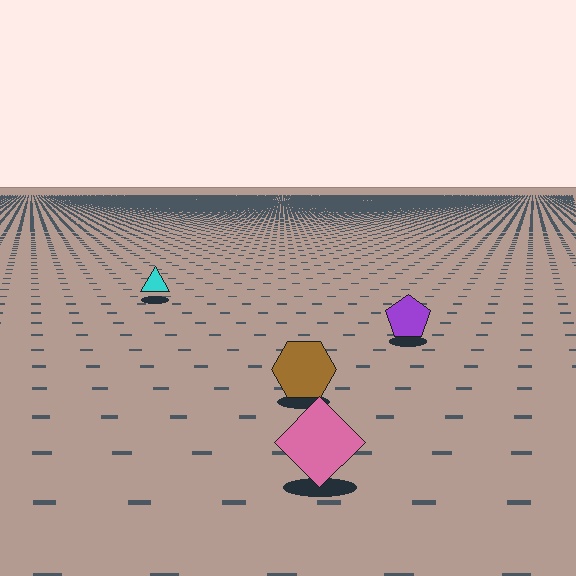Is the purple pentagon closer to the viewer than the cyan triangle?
Yes. The purple pentagon is closer — you can tell from the texture gradient: the ground texture is coarser near it.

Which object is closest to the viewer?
The pink diamond is closest. The texture marks near it are larger and more spread out.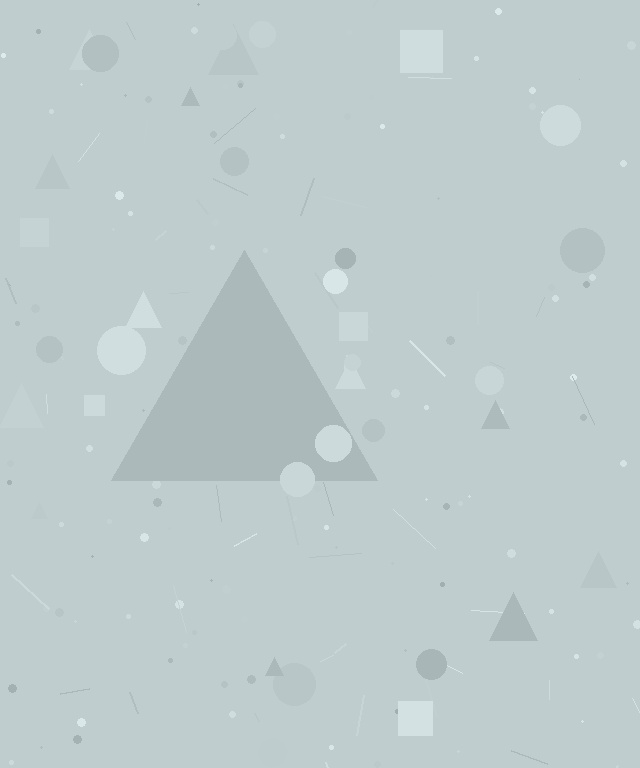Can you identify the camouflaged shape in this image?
The camouflaged shape is a triangle.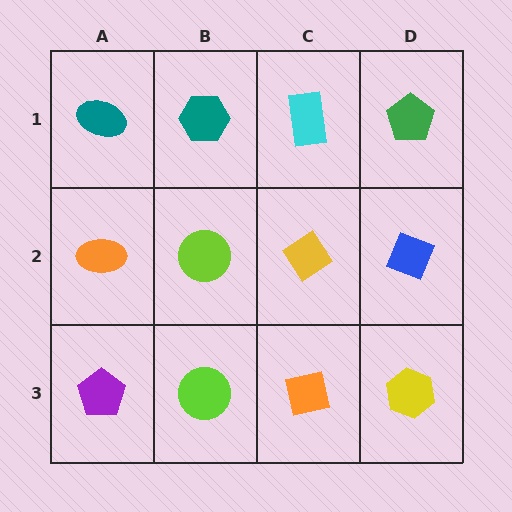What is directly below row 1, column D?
A blue diamond.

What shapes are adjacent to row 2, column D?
A green pentagon (row 1, column D), a yellow hexagon (row 3, column D), a yellow diamond (row 2, column C).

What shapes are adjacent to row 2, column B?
A teal hexagon (row 1, column B), a lime circle (row 3, column B), an orange ellipse (row 2, column A), a yellow diamond (row 2, column C).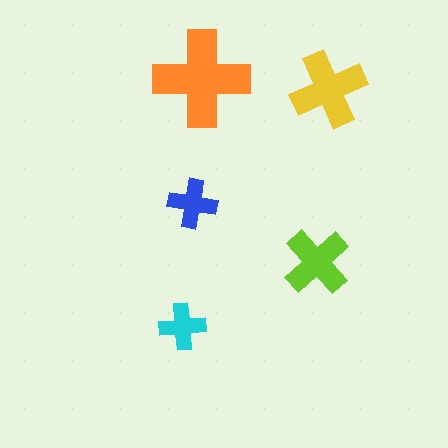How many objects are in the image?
There are 5 objects in the image.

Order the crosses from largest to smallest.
the orange one, the yellow one, the lime one, the blue one, the cyan one.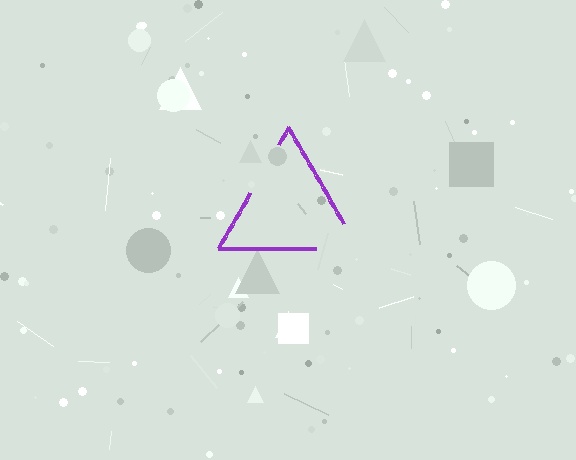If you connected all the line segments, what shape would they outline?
They would outline a triangle.